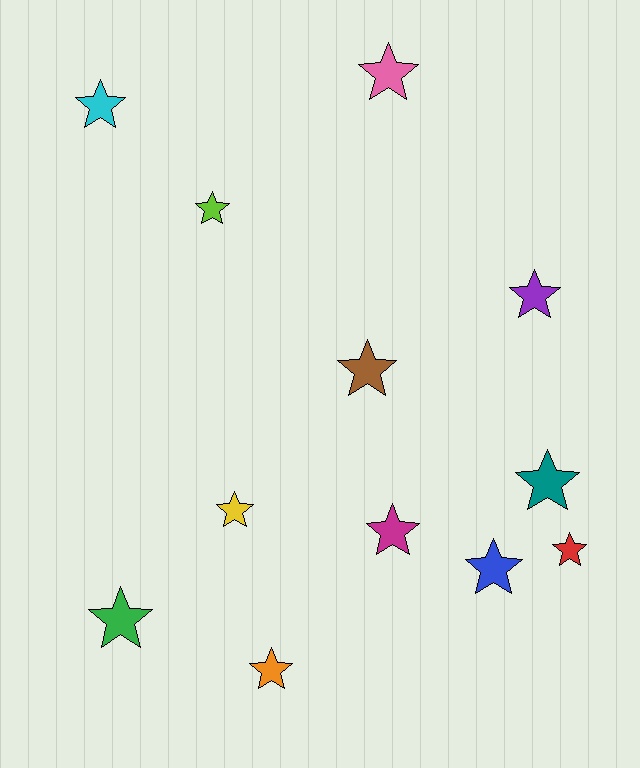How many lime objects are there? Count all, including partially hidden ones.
There is 1 lime object.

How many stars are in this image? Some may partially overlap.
There are 12 stars.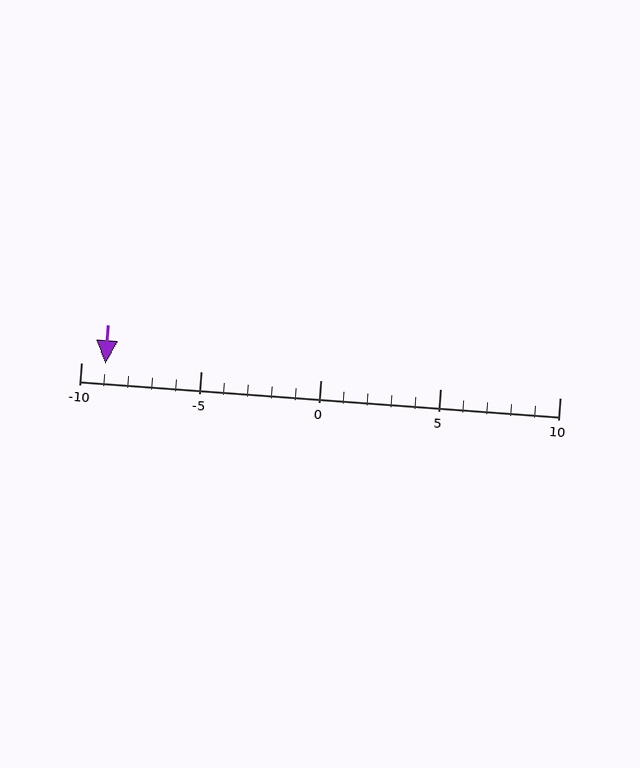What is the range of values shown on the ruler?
The ruler shows values from -10 to 10.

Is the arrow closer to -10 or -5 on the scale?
The arrow is closer to -10.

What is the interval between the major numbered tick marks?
The major tick marks are spaced 5 units apart.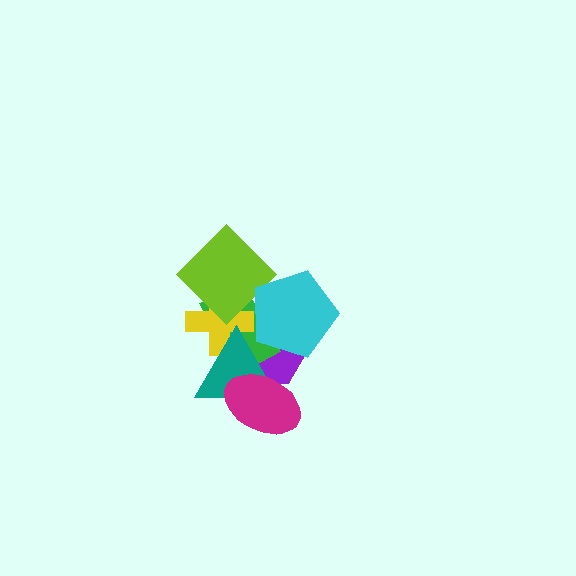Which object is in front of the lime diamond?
The cyan pentagon is in front of the lime diamond.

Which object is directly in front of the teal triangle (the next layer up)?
The magenta ellipse is directly in front of the teal triangle.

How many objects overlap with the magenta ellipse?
2 objects overlap with the magenta ellipse.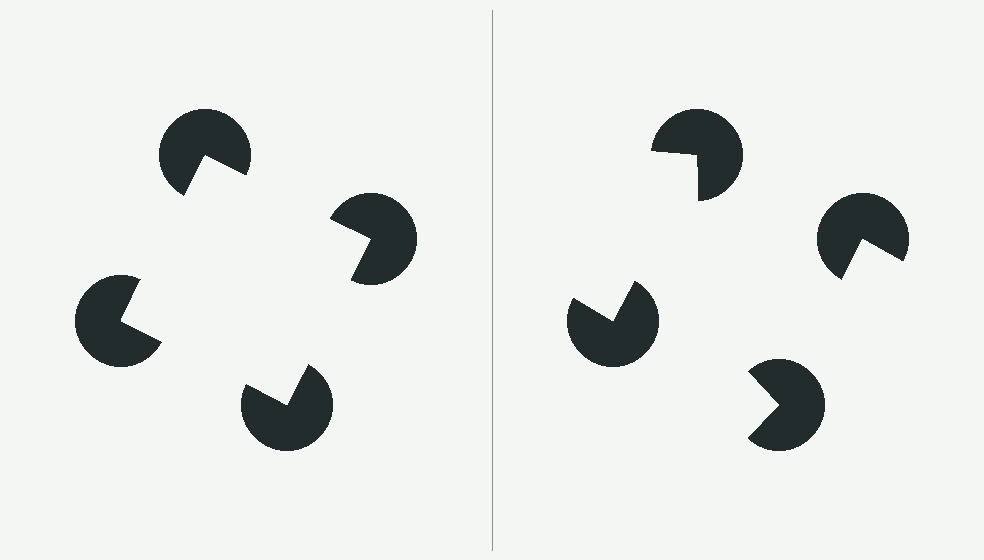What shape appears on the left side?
An illusory square.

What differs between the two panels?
The pac-man discs are positioned identically on both sides; only the wedge orientations differ. On the left they align to a square; on the right they are misaligned.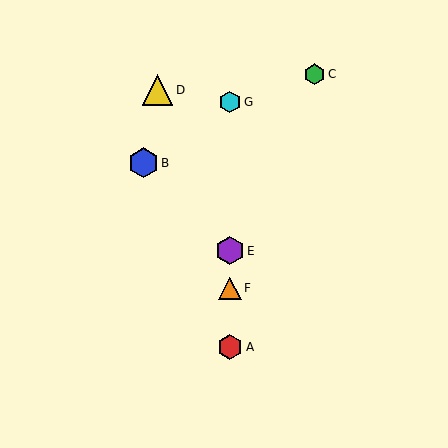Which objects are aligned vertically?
Objects A, E, F, G are aligned vertically.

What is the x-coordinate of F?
Object F is at x≈230.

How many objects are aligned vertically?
4 objects (A, E, F, G) are aligned vertically.